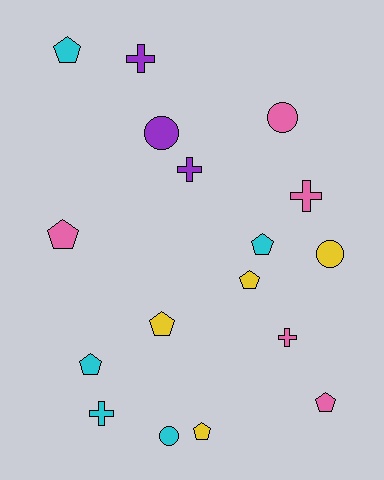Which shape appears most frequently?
Pentagon, with 8 objects.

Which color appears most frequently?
Cyan, with 5 objects.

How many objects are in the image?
There are 17 objects.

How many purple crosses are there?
There are 2 purple crosses.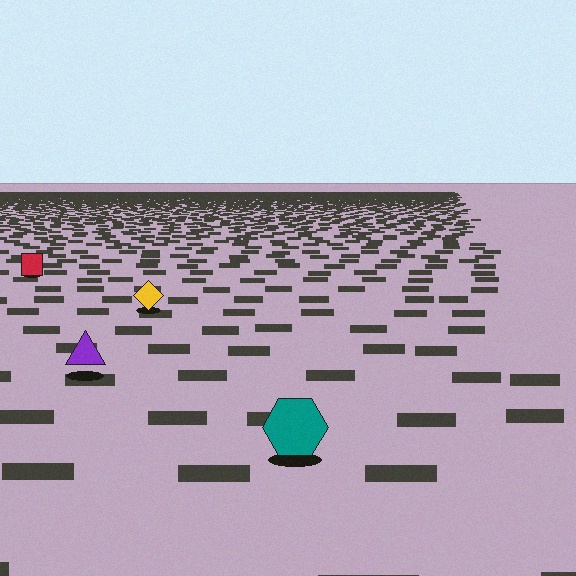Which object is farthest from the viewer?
The red square is farthest from the viewer. It appears smaller and the ground texture around it is denser.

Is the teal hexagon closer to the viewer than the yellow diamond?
Yes. The teal hexagon is closer — you can tell from the texture gradient: the ground texture is coarser near it.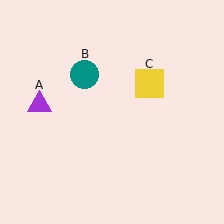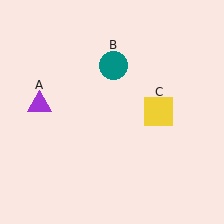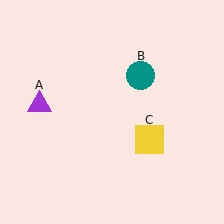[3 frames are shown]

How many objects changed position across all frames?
2 objects changed position: teal circle (object B), yellow square (object C).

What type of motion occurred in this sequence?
The teal circle (object B), yellow square (object C) rotated clockwise around the center of the scene.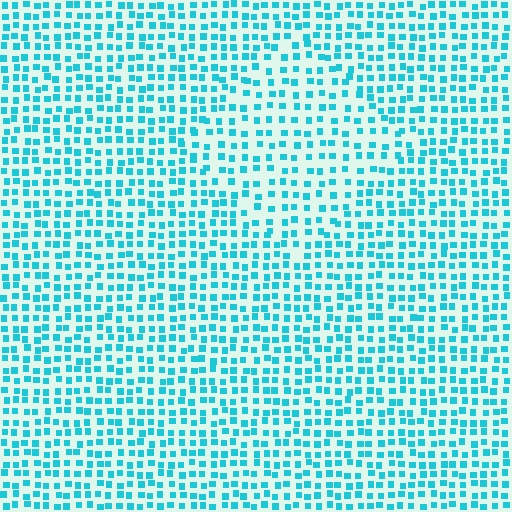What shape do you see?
I see a diamond.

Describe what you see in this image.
The image contains small cyan elements arranged at two different densities. A diamond-shaped region is visible where the elements are less densely packed than the surrounding area.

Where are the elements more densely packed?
The elements are more densely packed outside the diamond boundary.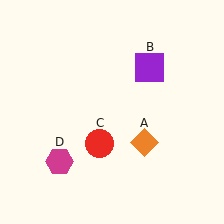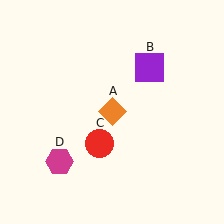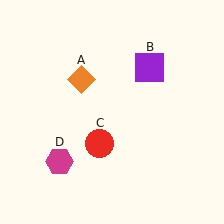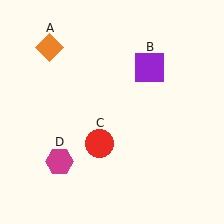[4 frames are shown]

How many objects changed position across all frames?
1 object changed position: orange diamond (object A).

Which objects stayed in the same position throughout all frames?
Purple square (object B) and red circle (object C) and magenta hexagon (object D) remained stationary.